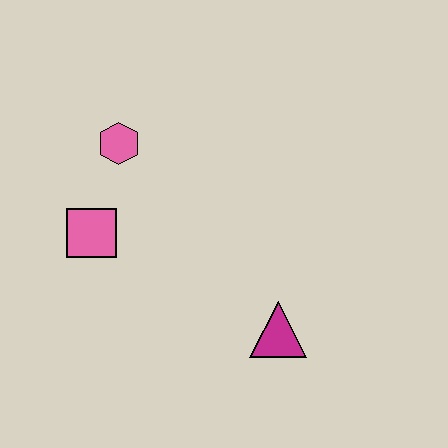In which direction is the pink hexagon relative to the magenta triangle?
The pink hexagon is above the magenta triangle.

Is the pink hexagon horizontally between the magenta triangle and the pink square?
Yes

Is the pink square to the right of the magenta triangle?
No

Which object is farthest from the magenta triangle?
The pink hexagon is farthest from the magenta triangle.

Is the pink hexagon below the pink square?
No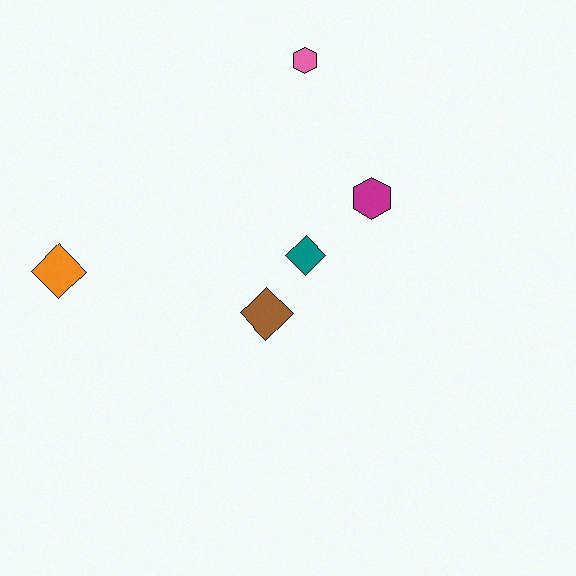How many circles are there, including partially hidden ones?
There are no circles.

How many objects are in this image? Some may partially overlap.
There are 5 objects.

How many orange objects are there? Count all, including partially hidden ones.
There is 1 orange object.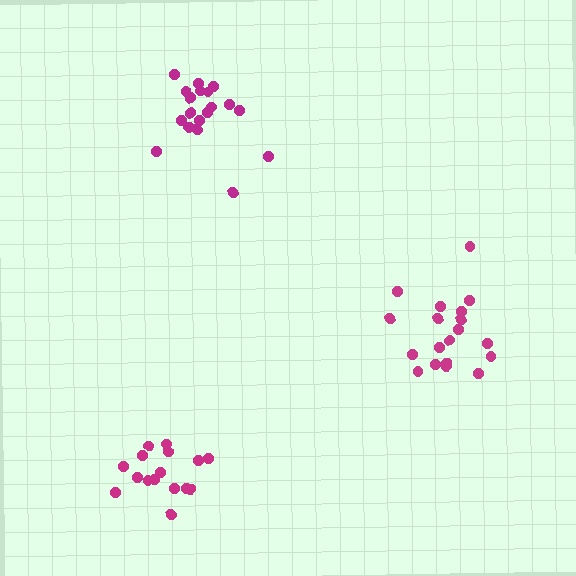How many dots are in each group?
Group 1: 19 dots, Group 2: 19 dots, Group 3: 16 dots (54 total).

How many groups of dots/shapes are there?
There are 3 groups.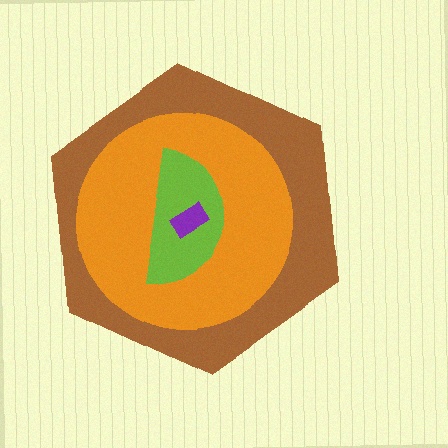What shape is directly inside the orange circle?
The lime semicircle.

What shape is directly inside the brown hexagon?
The orange circle.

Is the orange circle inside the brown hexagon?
Yes.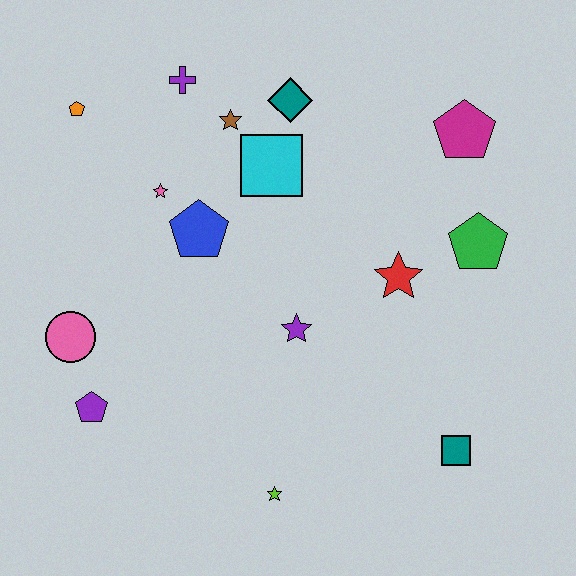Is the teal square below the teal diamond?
Yes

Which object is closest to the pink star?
The blue pentagon is closest to the pink star.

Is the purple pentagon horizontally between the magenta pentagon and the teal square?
No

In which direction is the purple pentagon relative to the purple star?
The purple pentagon is to the left of the purple star.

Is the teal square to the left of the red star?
No